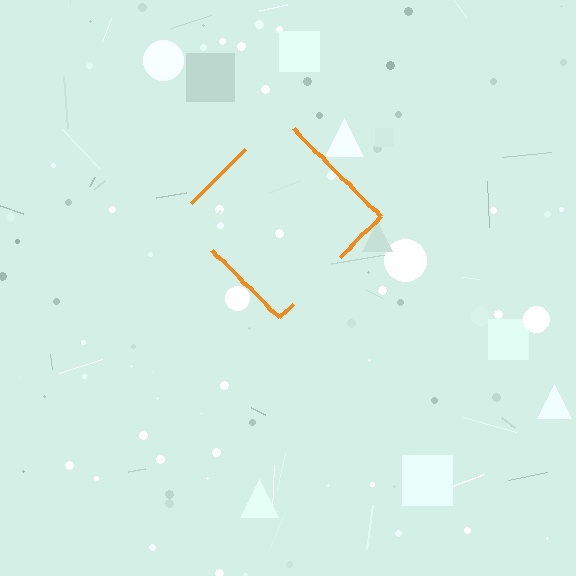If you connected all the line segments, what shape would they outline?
They would outline a diamond.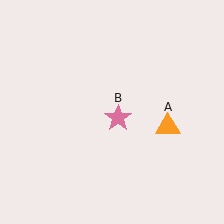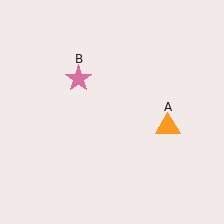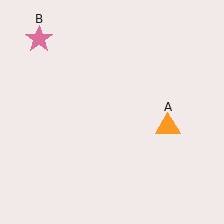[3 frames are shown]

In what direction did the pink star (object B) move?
The pink star (object B) moved up and to the left.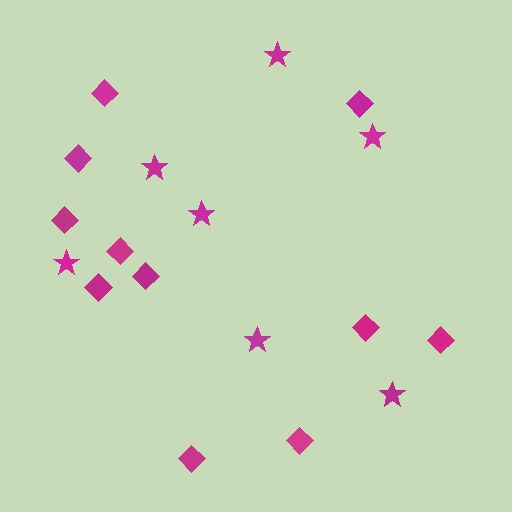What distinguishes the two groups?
There are 2 groups: one group of stars (7) and one group of diamonds (11).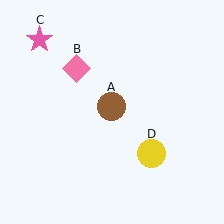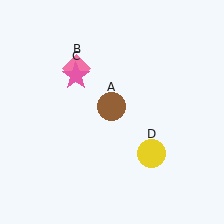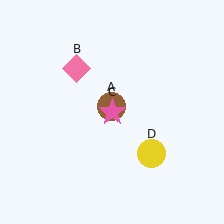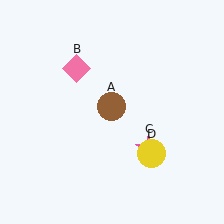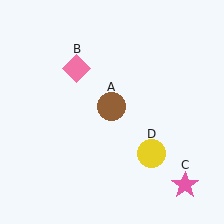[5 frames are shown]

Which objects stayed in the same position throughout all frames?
Brown circle (object A) and pink diamond (object B) and yellow circle (object D) remained stationary.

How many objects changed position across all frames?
1 object changed position: pink star (object C).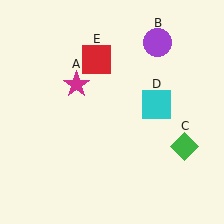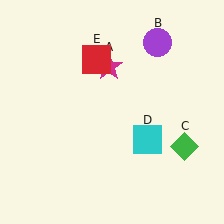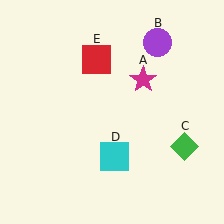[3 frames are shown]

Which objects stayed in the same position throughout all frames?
Purple circle (object B) and green diamond (object C) and red square (object E) remained stationary.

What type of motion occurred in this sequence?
The magenta star (object A), cyan square (object D) rotated clockwise around the center of the scene.